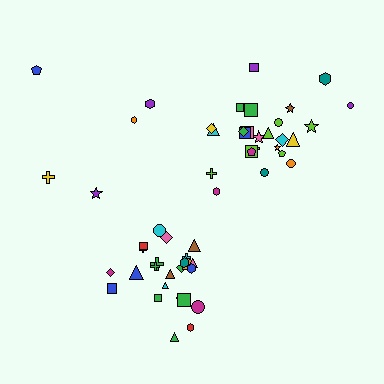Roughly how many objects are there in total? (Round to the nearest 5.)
Roughly 55 objects in total.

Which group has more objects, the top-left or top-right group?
The top-right group.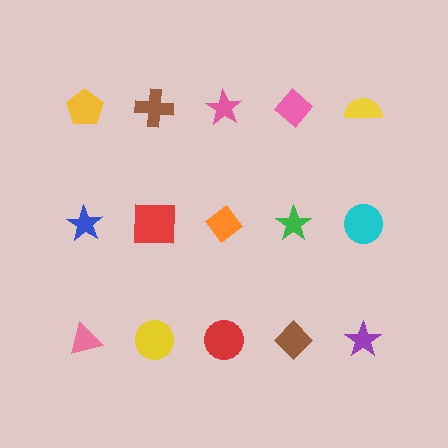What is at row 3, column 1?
A pink triangle.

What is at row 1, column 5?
A yellow semicircle.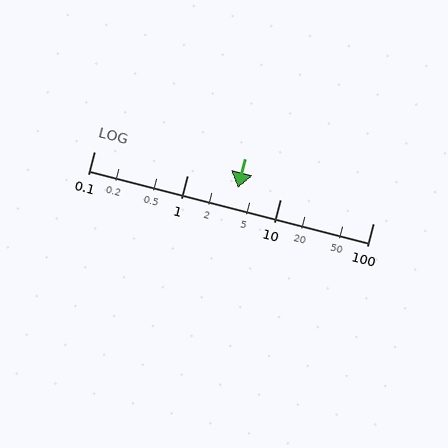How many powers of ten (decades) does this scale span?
The scale spans 3 decades, from 0.1 to 100.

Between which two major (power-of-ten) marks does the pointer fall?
The pointer is between 1 and 10.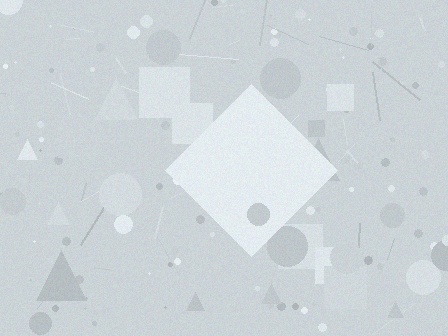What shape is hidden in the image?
A diamond is hidden in the image.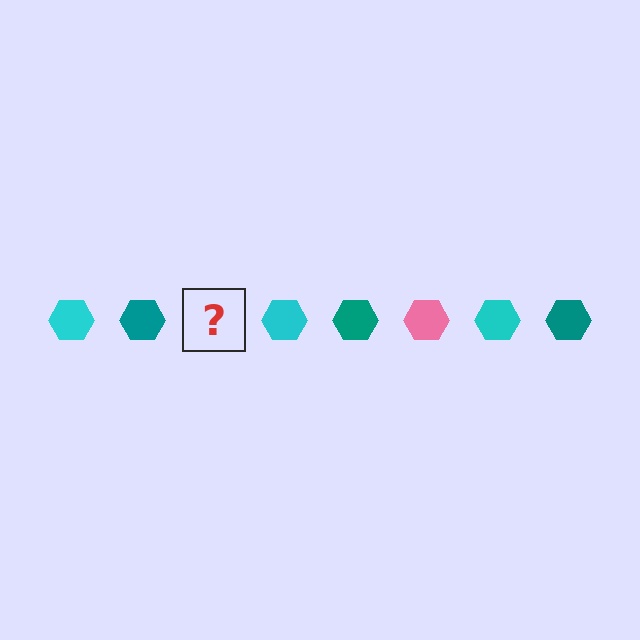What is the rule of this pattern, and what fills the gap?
The rule is that the pattern cycles through cyan, teal, pink hexagons. The gap should be filled with a pink hexagon.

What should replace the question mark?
The question mark should be replaced with a pink hexagon.